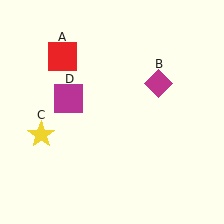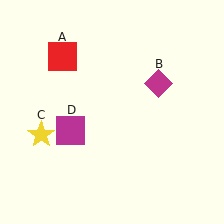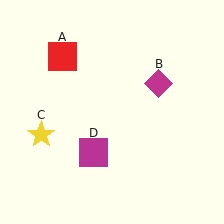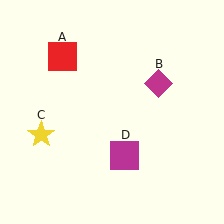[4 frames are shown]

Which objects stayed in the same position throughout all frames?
Red square (object A) and magenta diamond (object B) and yellow star (object C) remained stationary.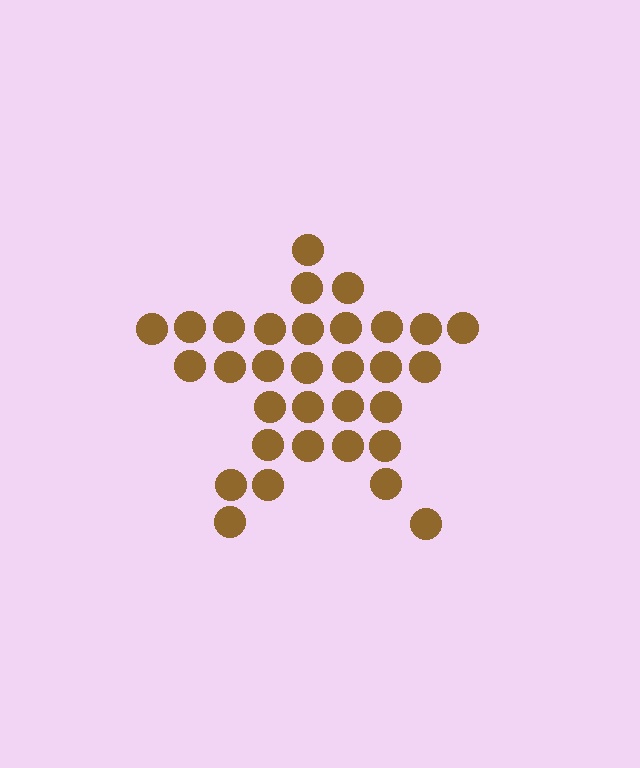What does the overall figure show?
The overall figure shows a star.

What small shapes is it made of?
It is made of small circles.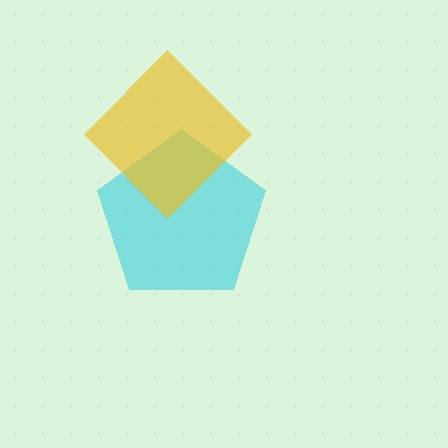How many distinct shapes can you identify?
There are 2 distinct shapes: a cyan pentagon, a yellow diamond.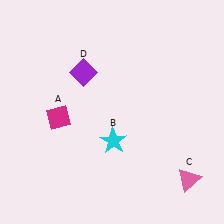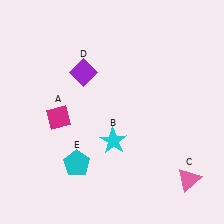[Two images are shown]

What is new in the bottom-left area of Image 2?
A cyan pentagon (E) was added in the bottom-left area of Image 2.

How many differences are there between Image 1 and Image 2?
There is 1 difference between the two images.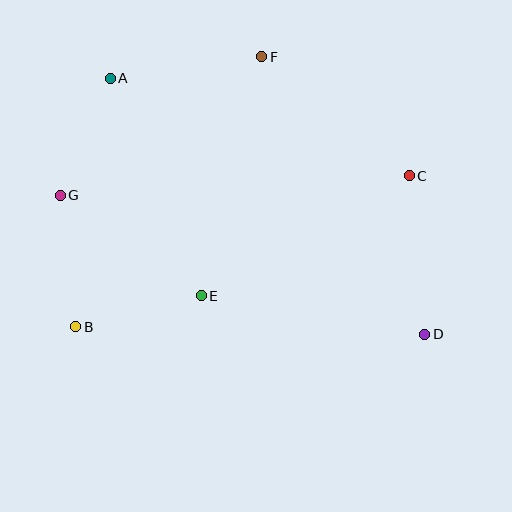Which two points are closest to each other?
Points A and G are closest to each other.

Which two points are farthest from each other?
Points A and D are farthest from each other.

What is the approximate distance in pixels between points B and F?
The distance between B and F is approximately 327 pixels.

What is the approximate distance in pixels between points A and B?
The distance between A and B is approximately 250 pixels.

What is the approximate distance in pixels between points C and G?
The distance between C and G is approximately 350 pixels.